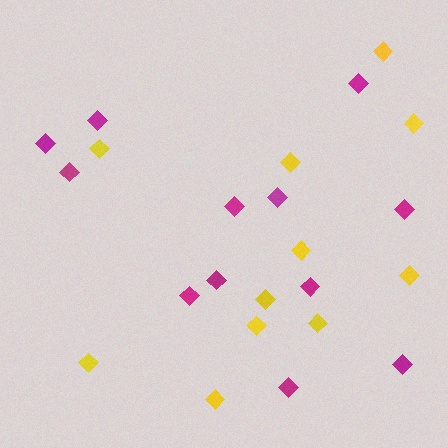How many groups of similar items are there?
There are 2 groups: one group of yellow diamonds (11) and one group of magenta diamonds (12).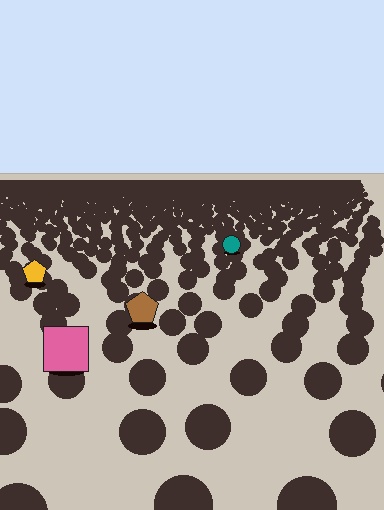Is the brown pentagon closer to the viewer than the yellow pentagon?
Yes. The brown pentagon is closer — you can tell from the texture gradient: the ground texture is coarser near it.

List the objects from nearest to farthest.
From nearest to farthest: the pink square, the brown pentagon, the yellow pentagon, the teal circle.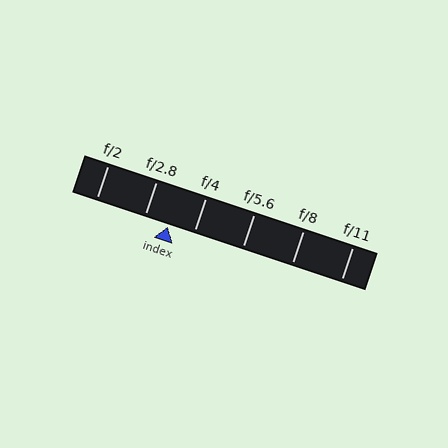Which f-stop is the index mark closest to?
The index mark is closest to f/2.8.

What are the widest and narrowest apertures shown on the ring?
The widest aperture shown is f/2 and the narrowest is f/11.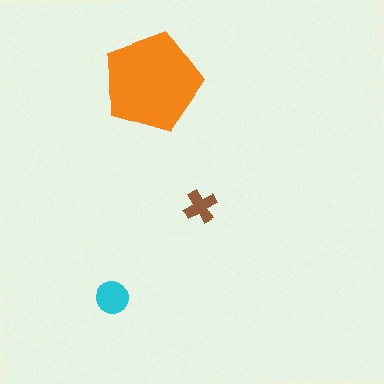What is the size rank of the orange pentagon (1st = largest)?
1st.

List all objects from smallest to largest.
The brown cross, the cyan circle, the orange pentagon.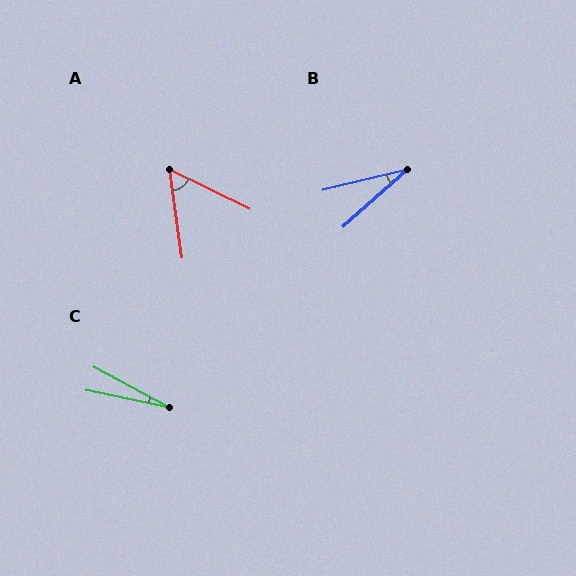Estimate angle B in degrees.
Approximately 28 degrees.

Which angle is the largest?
A, at approximately 56 degrees.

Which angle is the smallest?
C, at approximately 16 degrees.